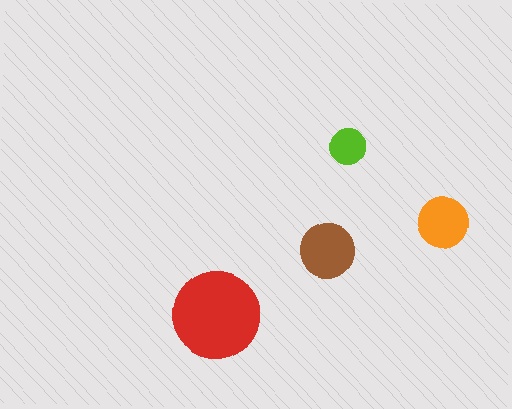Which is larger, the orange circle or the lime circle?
The orange one.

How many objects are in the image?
There are 4 objects in the image.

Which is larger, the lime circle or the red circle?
The red one.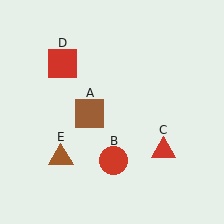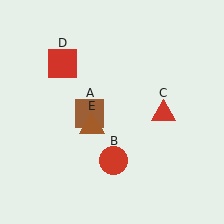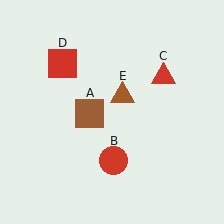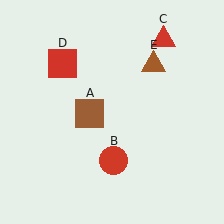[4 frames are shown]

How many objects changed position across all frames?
2 objects changed position: red triangle (object C), brown triangle (object E).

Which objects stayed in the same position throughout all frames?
Brown square (object A) and red circle (object B) and red square (object D) remained stationary.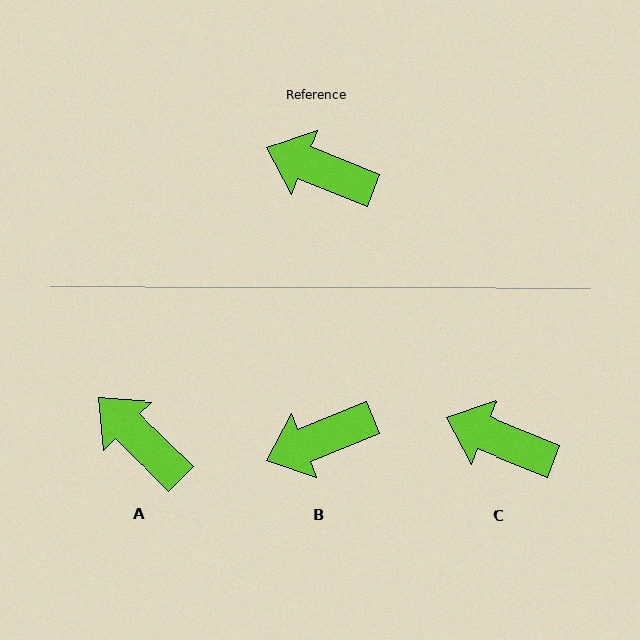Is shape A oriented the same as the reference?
No, it is off by about 23 degrees.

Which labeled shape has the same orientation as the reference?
C.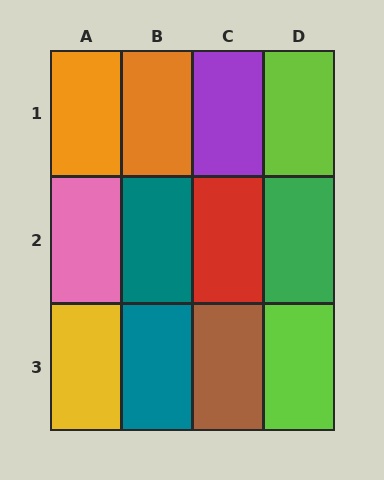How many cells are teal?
2 cells are teal.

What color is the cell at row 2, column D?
Green.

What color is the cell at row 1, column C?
Purple.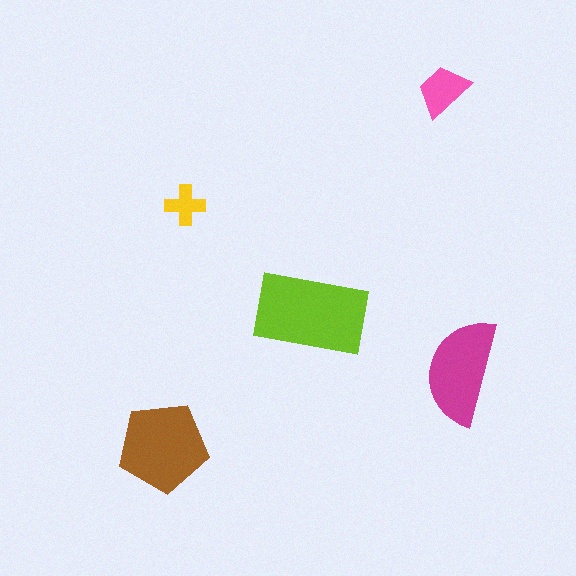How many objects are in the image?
There are 5 objects in the image.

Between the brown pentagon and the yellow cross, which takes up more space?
The brown pentagon.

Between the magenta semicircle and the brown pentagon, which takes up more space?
The brown pentagon.